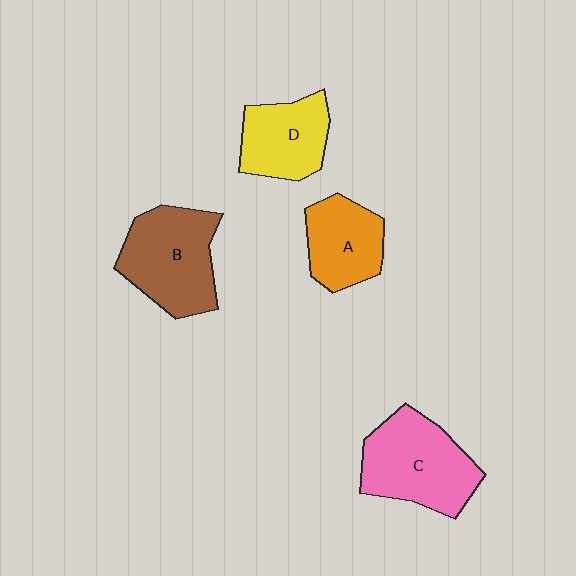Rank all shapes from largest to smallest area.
From largest to smallest: C (pink), B (brown), D (yellow), A (orange).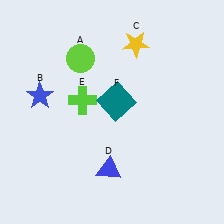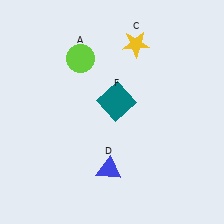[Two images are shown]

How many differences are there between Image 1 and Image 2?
There are 2 differences between the two images.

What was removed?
The lime cross (E), the blue star (B) were removed in Image 2.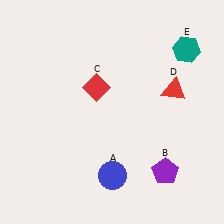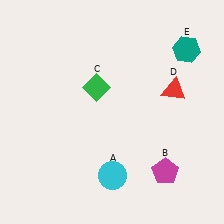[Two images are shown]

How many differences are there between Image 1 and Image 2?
There are 3 differences between the two images.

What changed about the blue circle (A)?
In Image 1, A is blue. In Image 2, it changed to cyan.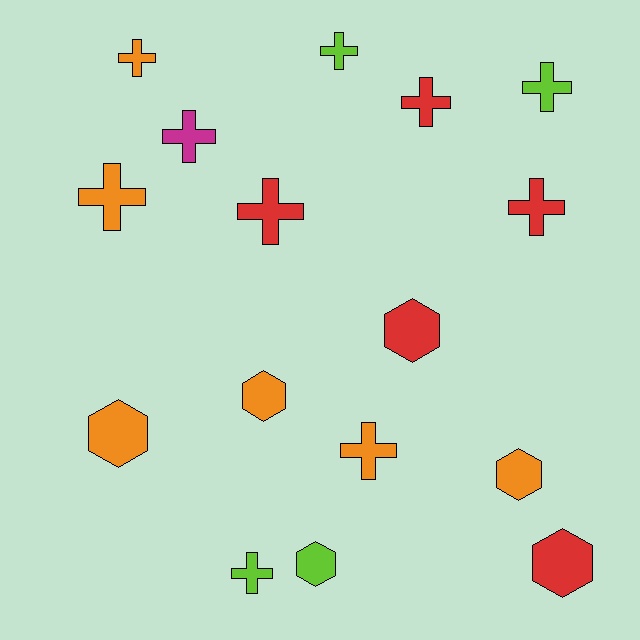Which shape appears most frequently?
Cross, with 10 objects.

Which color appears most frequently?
Orange, with 6 objects.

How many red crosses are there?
There are 3 red crosses.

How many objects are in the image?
There are 16 objects.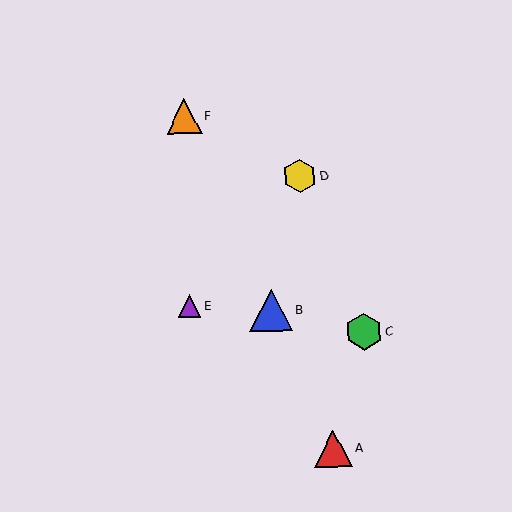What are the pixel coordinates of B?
Object B is at (271, 311).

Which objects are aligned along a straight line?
Objects A, B, F are aligned along a straight line.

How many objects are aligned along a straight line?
3 objects (A, B, F) are aligned along a straight line.